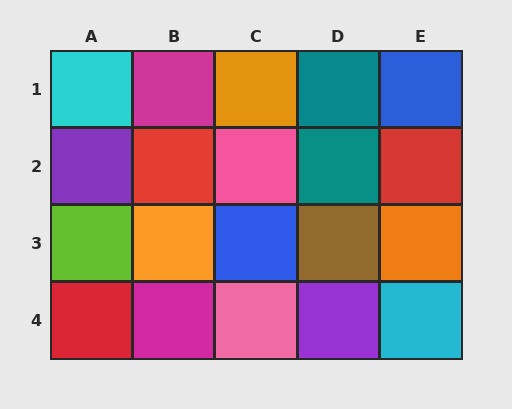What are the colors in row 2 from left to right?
Purple, red, pink, teal, red.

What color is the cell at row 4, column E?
Cyan.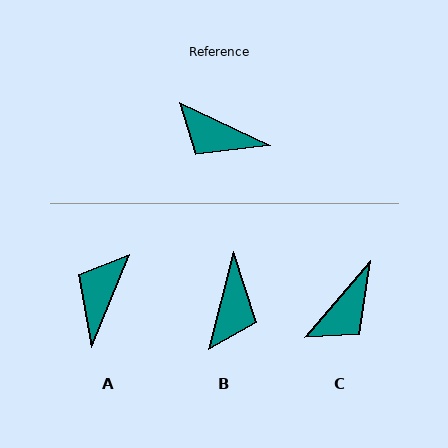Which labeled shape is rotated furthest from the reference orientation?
B, about 101 degrees away.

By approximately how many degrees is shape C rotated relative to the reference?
Approximately 75 degrees counter-clockwise.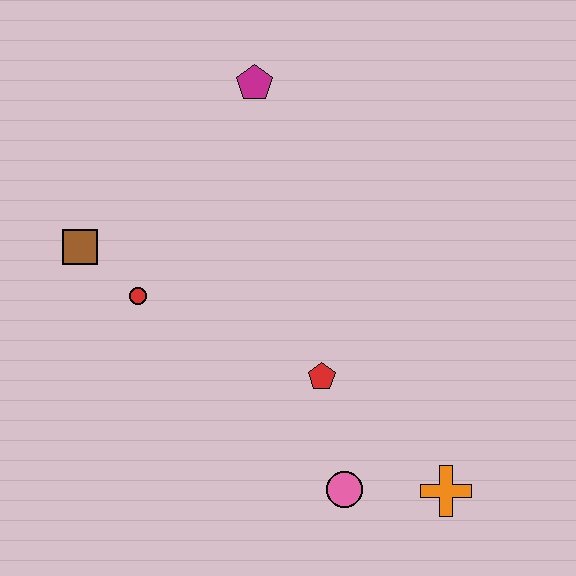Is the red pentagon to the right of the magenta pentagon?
Yes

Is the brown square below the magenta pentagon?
Yes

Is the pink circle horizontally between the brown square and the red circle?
No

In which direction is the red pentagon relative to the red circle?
The red pentagon is to the right of the red circle.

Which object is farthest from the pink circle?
The magenta pentagon is farthest from the pink circle.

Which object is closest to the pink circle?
The orange cross is closest to the pink circle.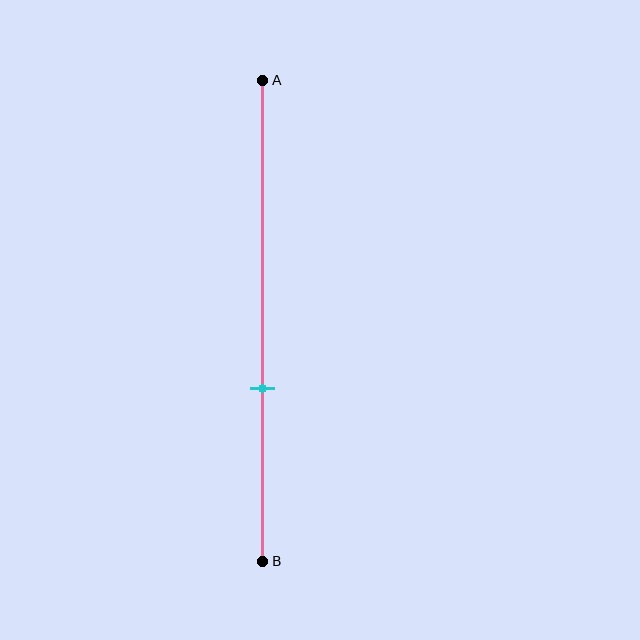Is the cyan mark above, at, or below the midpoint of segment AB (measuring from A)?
The cyan mark is below the midpoint of segment AB.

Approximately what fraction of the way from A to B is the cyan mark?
The cyan mark is approximately 65% of the way from A to B.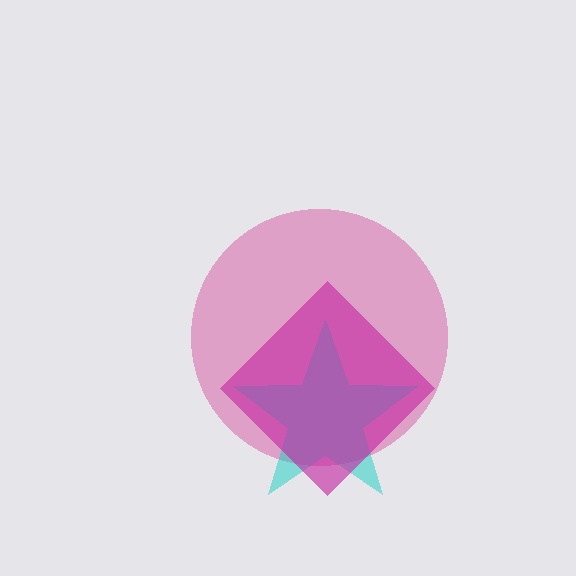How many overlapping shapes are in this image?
There are 3 overlapping shapes in the image.